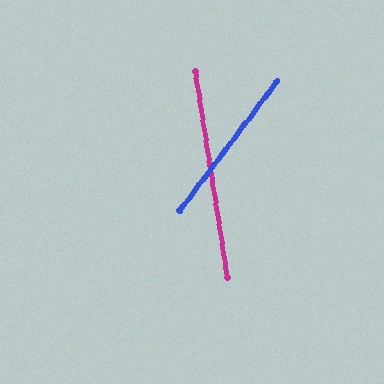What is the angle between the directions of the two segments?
Approximately 46 degrees.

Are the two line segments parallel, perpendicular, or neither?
Neither parallel nor perpendicular — they differ by about 46°.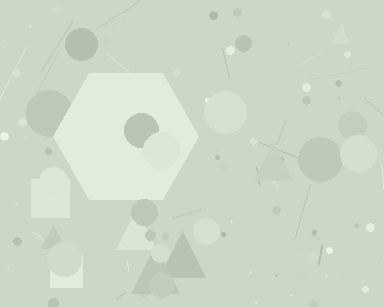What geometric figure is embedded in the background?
A hexagon is embedded in the background.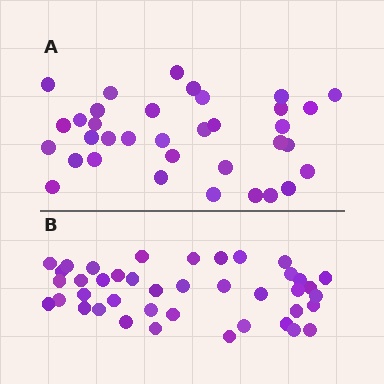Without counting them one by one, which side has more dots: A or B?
Region B (the bottom region) has more dots.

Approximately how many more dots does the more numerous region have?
Region B has about 6 more dots than region A.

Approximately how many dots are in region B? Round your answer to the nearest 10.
About 40 dots. (The exact count is 41, which rounds to 40.)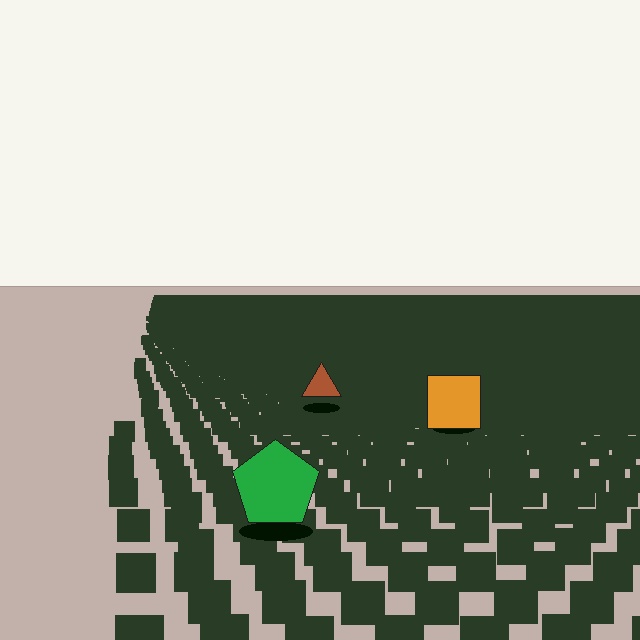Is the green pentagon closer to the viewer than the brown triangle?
Yes. The green pentagon is closer — you can tell from the texture gradient: the ground texture is coarser near it.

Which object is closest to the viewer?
The green pentagon is closest. The texture marks near it are larger and more spread out.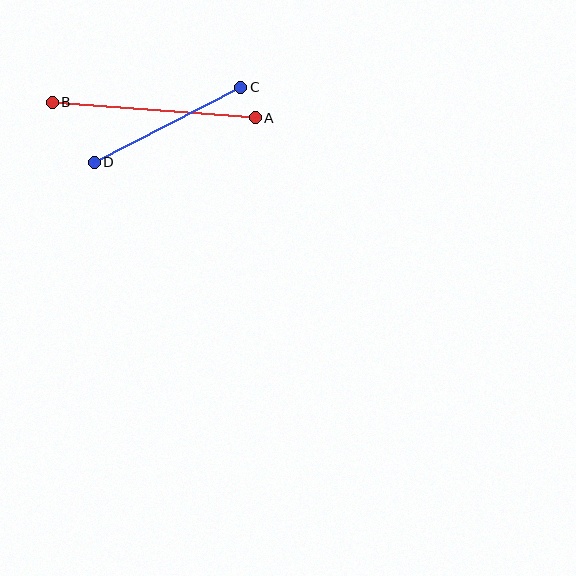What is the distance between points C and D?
The distance is approximately 165 pixels.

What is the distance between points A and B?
The distance is approximately 203 pixels.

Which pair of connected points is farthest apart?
Points A and B are farthest apart.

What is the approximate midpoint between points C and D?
The midpoint is at approximately (167, 125) pixels.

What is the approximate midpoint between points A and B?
The midpoint is at approximately (154, 110) pixels.